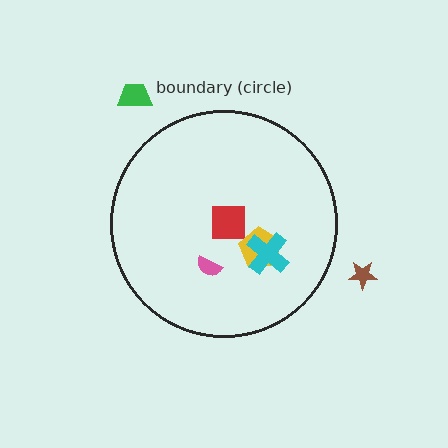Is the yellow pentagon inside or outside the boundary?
Inside.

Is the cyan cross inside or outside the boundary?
Inside.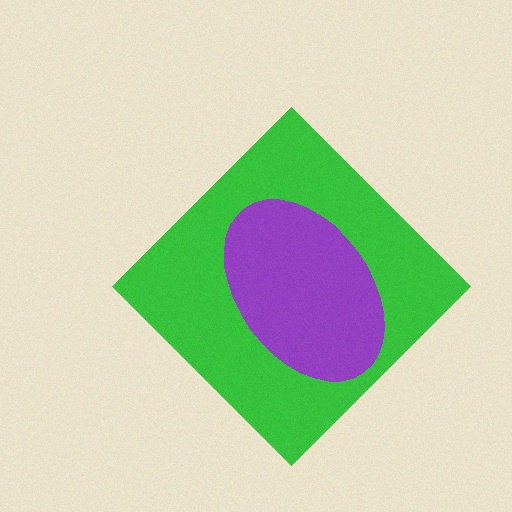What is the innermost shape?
The purple ellipse.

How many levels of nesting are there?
2.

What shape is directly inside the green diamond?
The purple ellipse.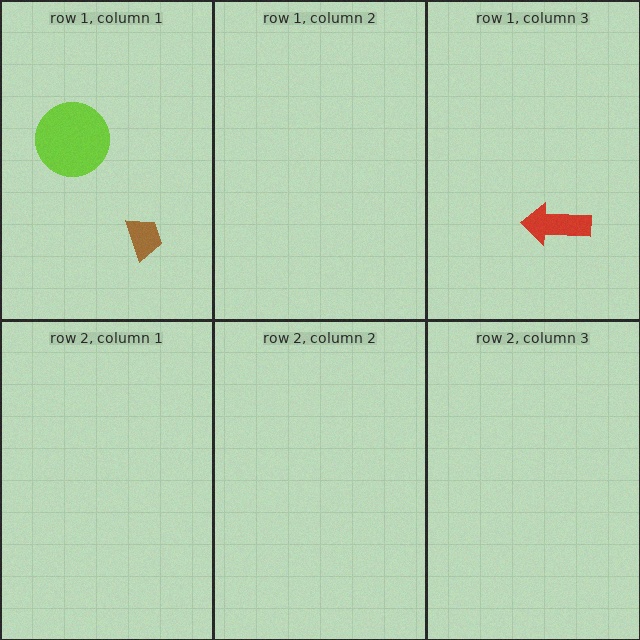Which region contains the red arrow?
The row 1, column 3 region.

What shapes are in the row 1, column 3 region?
The red arrow.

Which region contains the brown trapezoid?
The row 1, column 1 region.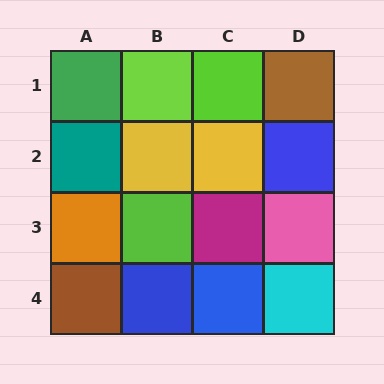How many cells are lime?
3 cells are lime.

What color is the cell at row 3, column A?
Orange.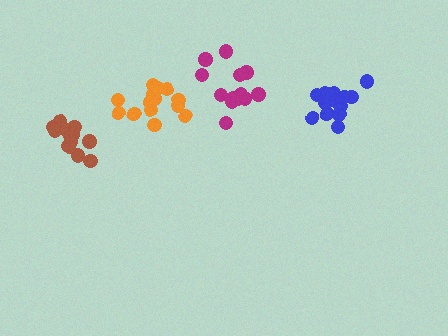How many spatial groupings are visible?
There are 4 spatial groupings.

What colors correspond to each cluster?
The clusters are colored: magenta, brown, orange, blue.